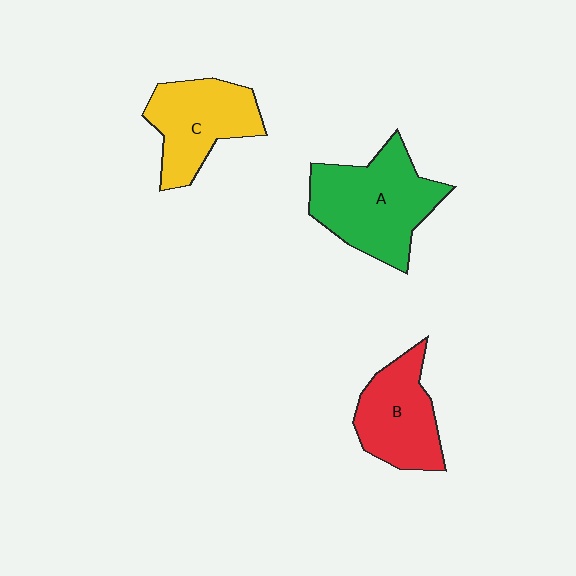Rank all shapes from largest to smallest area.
From largest to smallest: A (green), C (yellow), B (red).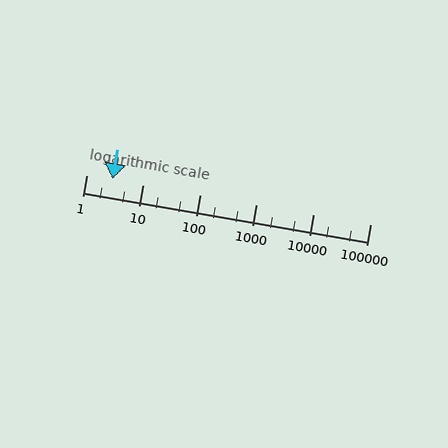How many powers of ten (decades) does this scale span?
The scale spans 5 decades, from 1 to 100000.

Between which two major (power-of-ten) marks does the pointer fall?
The pointer is between 1 and 10.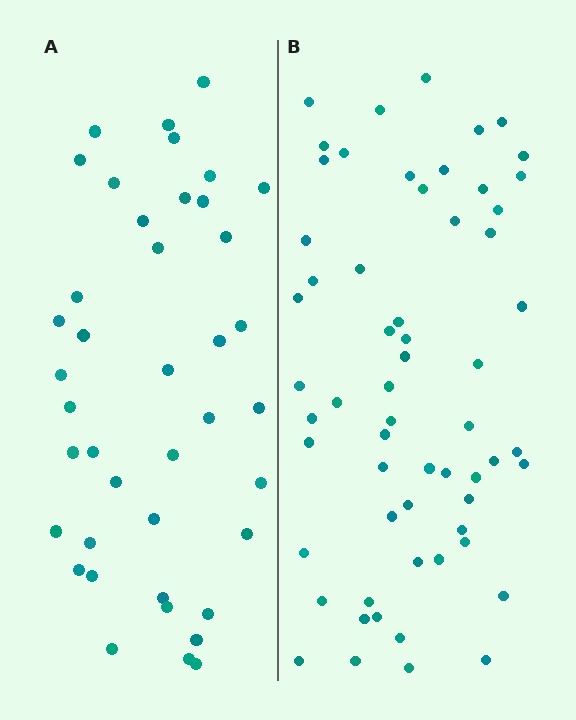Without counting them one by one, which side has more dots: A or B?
Region B (the right region) has more dots.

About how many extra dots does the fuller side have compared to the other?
Region B has approximately 20 more dots than region A.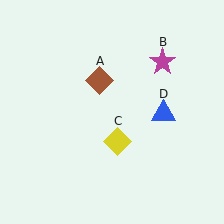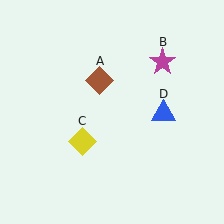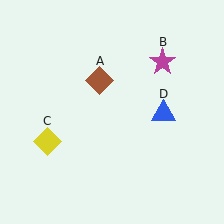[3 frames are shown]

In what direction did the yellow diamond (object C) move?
The yellow diamond (object C) moved left.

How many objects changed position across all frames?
1 object changed position: yellow diamond (object C).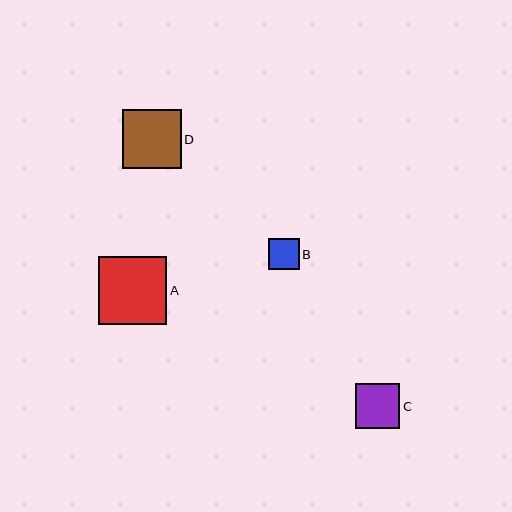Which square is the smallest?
Square B is the smallest with a size of approximately 31 pixels.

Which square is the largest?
Square A is the largest with a size of approximately 68 pixels.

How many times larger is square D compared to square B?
Square D is approximately 1.9 times the size of square B.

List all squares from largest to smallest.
From largest to smallest: A, D, C, B.